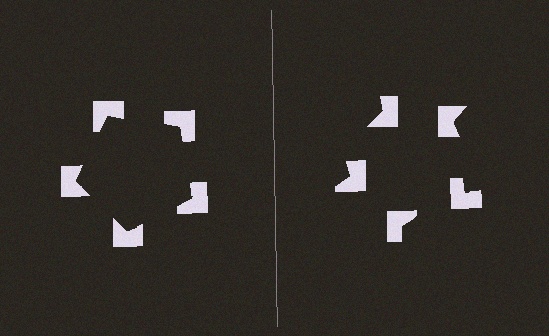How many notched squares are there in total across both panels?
10 — 5 on each side.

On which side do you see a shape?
An illusory pentagon appears on the left side. On the right side the wedge cuts are rotated, so no coherent shape forms.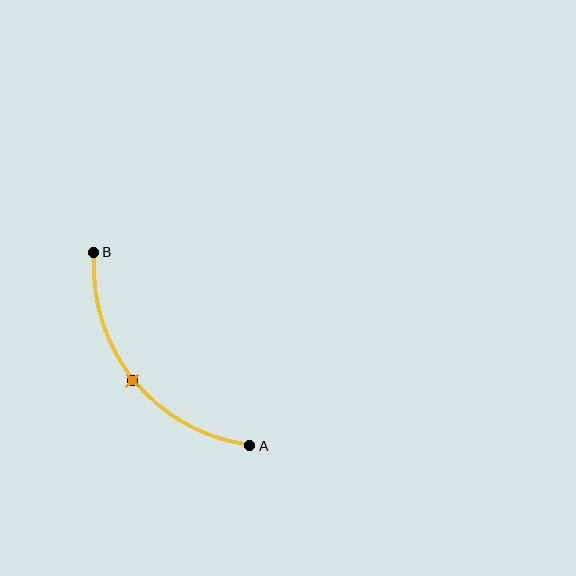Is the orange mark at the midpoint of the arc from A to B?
Yes. The orange mark lies on the arc at equal arc-length from both A and B — it is the arc midpoint.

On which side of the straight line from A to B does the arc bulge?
The arc bulges below and to the left of the straight line connecting A and B.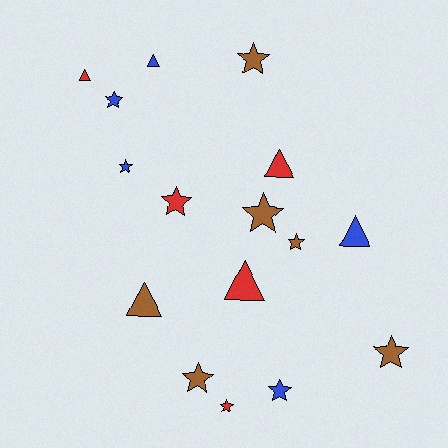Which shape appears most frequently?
Star, with 10 objects.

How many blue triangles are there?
There are 2 blue triangles.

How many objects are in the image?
There are 16 objects.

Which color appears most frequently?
Brown, with 6 objects.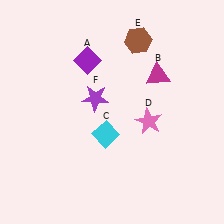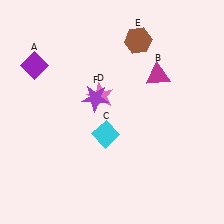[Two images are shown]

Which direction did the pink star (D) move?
The pink star (D) moved left.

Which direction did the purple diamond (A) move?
The purple diamond (A) moved left.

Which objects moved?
The objects that moved are: the purple diamond (A), the pink star (D).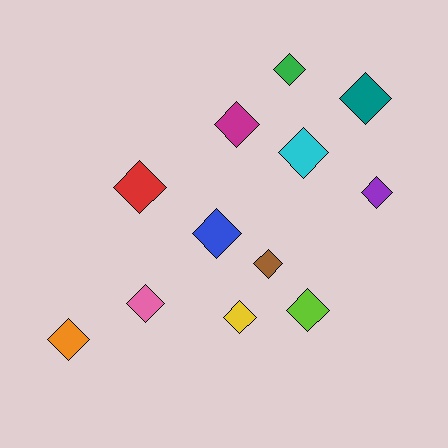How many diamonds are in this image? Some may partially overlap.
There are 12 diamonds.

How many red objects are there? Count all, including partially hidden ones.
There is 1 red object.